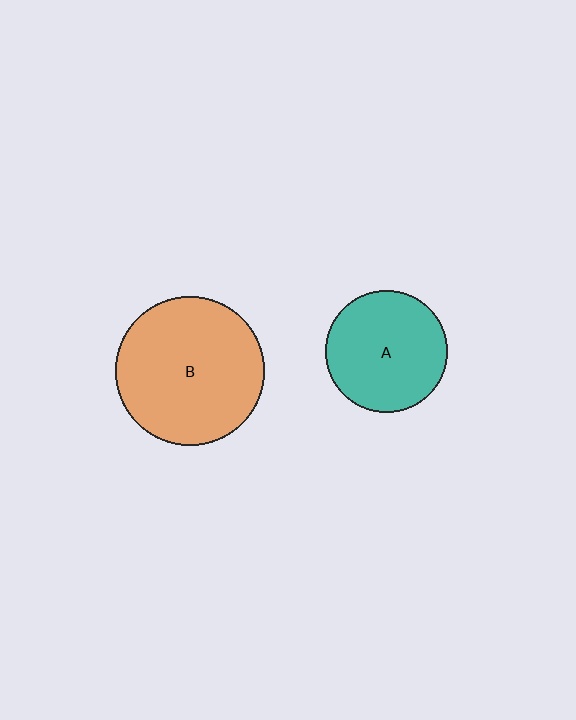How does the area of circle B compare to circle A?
Approximately 1.5 times.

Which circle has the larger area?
Circle B (orange).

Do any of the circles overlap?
No, none of the circles overlap.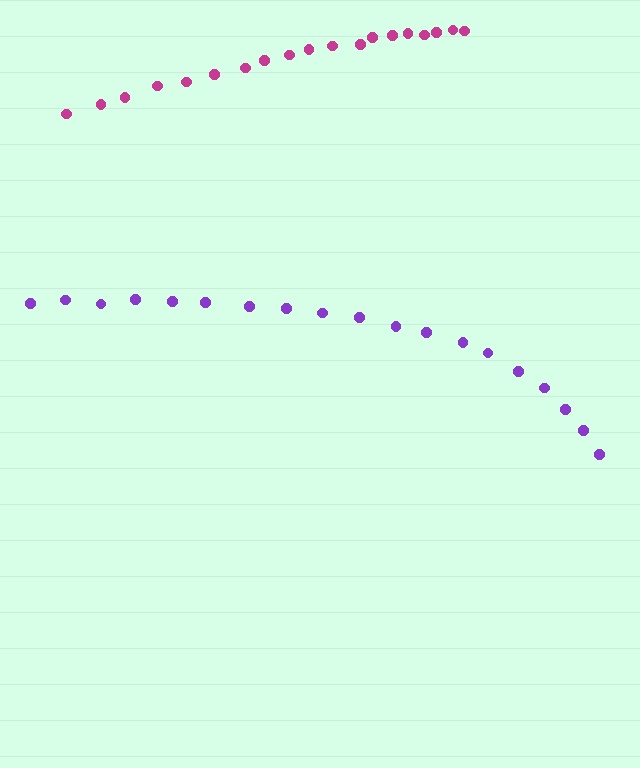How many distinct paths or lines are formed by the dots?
There are 2 distinct paths.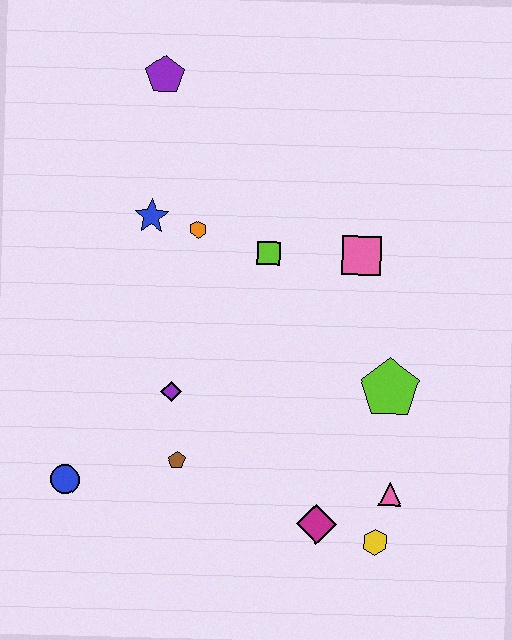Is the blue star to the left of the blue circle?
No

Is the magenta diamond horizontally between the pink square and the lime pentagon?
No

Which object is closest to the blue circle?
The brown pentagon is closest to the blue circle.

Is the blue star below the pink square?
No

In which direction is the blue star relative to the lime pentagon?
The blue star is to the left of the lime pentagon.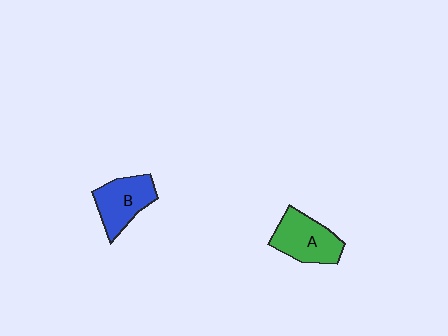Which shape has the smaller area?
Shape B (blue).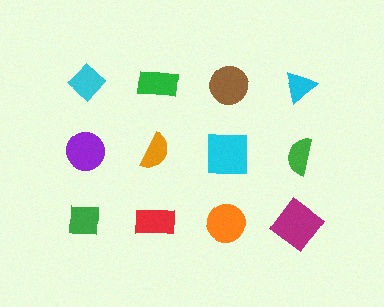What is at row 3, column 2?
A red rectangle.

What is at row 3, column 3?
An orange circle.